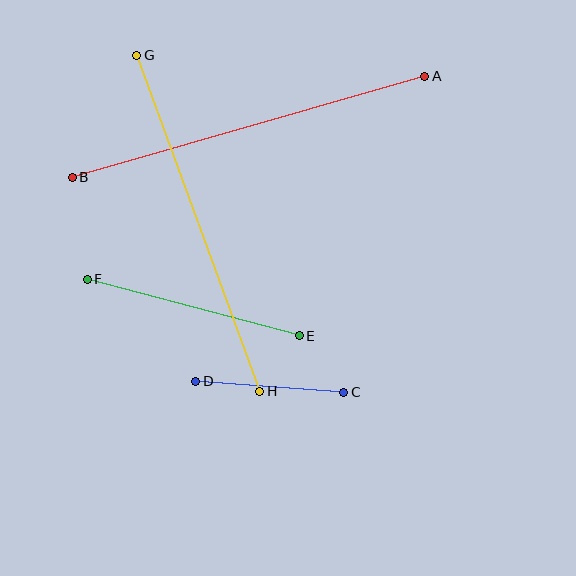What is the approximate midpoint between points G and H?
The midpoint is at approximately (198, 223) pixels.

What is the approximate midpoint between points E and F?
The midpoint is at approximately (193, 307) pixels.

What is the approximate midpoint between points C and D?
The midpoint is at approximately (270, 387) pixels.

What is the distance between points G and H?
The distance is approximately 358 pixels.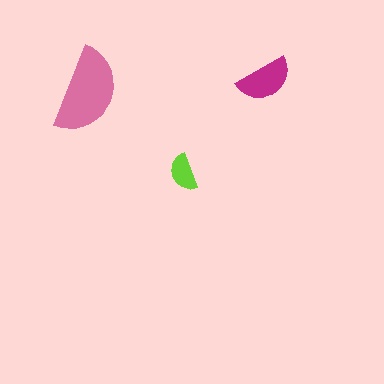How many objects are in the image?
There are 3 objects in the image.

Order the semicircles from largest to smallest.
the pink one, the magenta one, the lime one.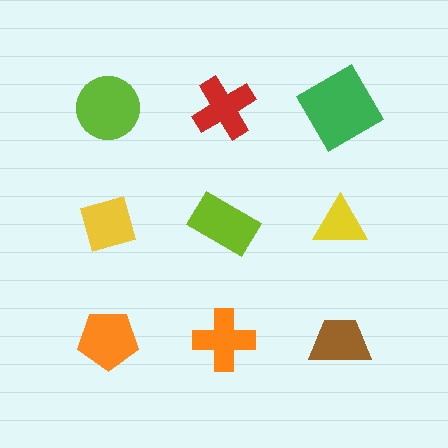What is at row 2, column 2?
A lime rectangle.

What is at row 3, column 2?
An orange cross.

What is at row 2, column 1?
A yellow diamond.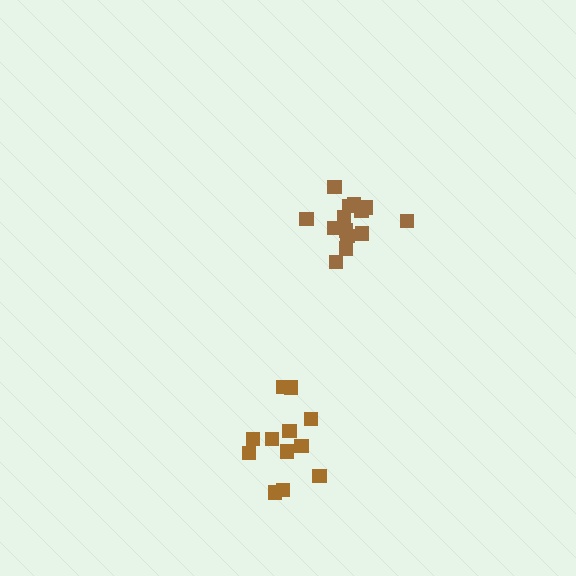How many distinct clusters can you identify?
There are 2 distinct clusters.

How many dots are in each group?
Group 1: 14 dots, Group 2: 12 dots (26 total).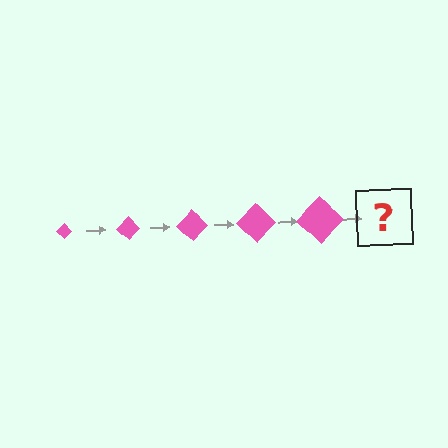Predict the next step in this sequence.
The next step is a pink diamond, larger than the previous one.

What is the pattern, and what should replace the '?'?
The pattern is that the diamond gets progressively larger each step. The '?' should be a pink diamond, larger than the previous one.